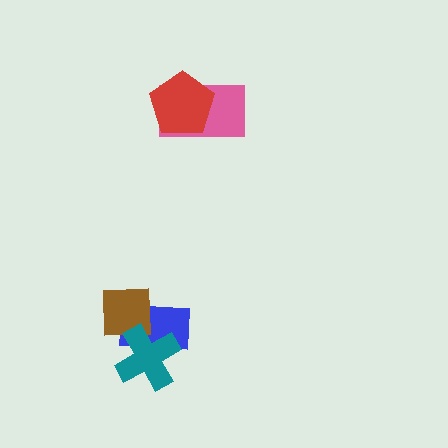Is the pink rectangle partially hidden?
Yes, it is partially covered by another shape.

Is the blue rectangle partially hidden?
Yes, it is partially covered by another shape.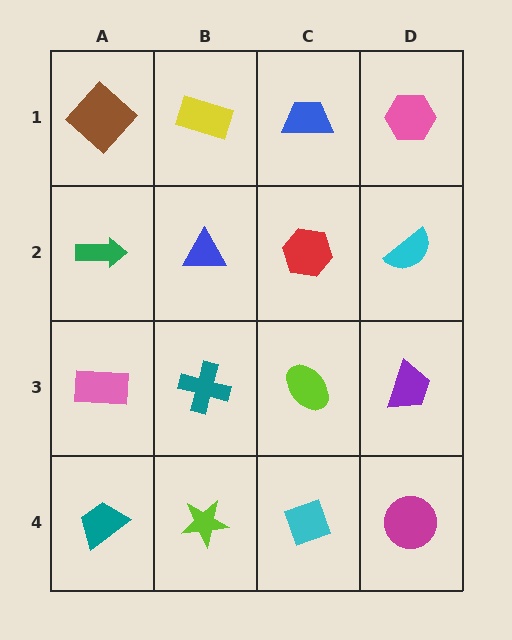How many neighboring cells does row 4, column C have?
3.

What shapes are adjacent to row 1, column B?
A blue triangle (row 2, column B), a brown diamond (row 1, column A), a blue trapezoid (row 1, column C).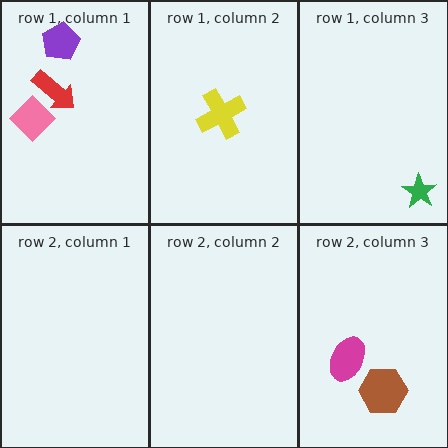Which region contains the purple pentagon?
The row 1, column 1 region.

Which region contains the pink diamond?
The row 1, column 1 region.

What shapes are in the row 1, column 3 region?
The green star.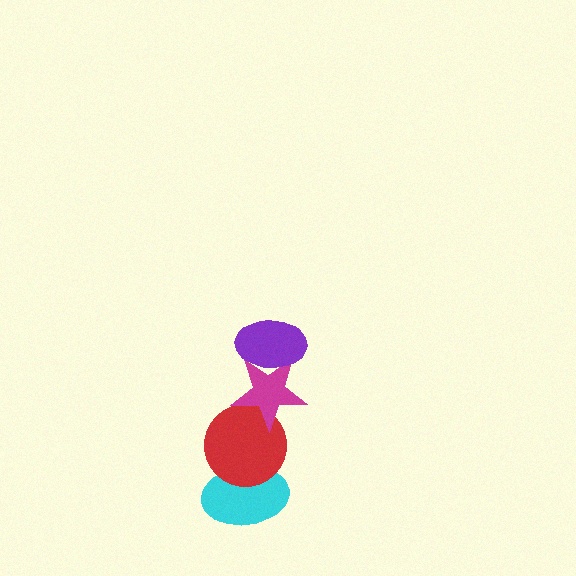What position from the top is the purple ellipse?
The purple ellipse is 1st from the top.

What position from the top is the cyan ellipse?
The cyan ellipse is 4th from the top.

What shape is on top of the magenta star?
The purple ellipse is on top of the magenta star.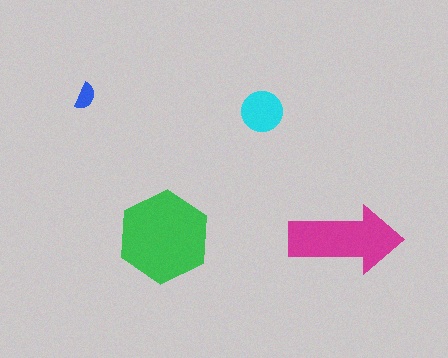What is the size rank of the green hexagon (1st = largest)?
1st.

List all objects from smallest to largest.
The blue semicircle, the cyan circle, the magenta arrow, the green hexagon.